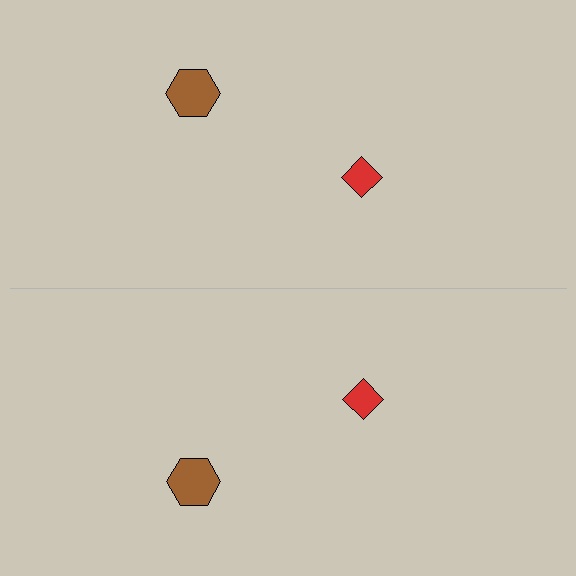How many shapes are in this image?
There are 4 shapes in this image.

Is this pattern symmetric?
Yes, this pattern has bilateral (reflection) symmetry.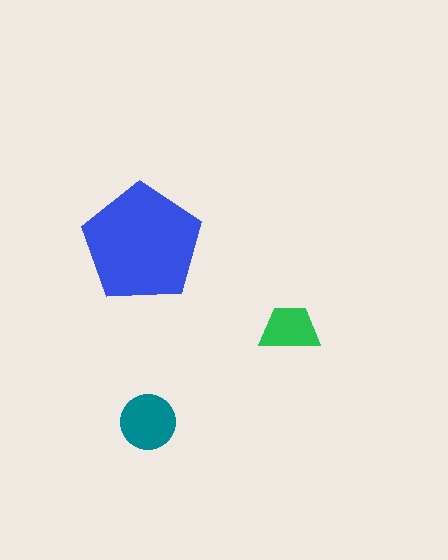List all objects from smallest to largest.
The green trapezoid, the teal circle, the blue pentagon.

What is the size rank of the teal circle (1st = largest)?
2nd.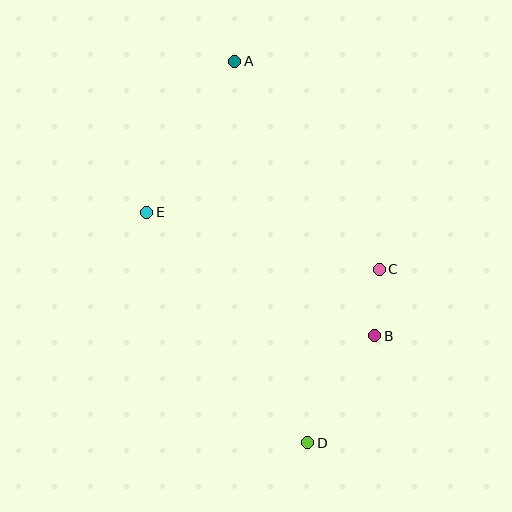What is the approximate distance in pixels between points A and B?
The distance between A and B is approximately 308 pixels.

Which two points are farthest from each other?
Points A and D are farthest from each other.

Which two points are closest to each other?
Points B and C are closest to each other.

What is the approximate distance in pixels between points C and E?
The distance between C and E is approximately 240 pixels.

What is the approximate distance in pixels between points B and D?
The distance between B and D is approximately 127 pixels.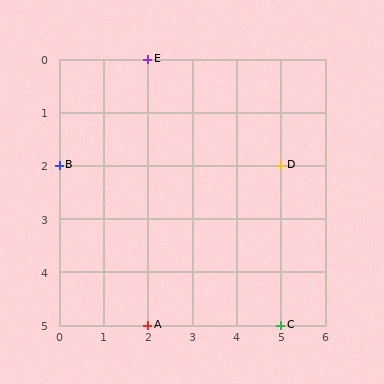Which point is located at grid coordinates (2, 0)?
Point E is at (2, 0).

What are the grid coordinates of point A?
Point A is at grid coordinates (2, 5).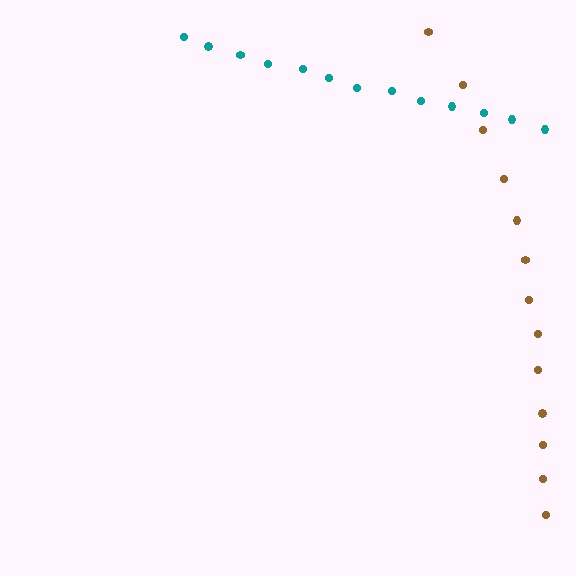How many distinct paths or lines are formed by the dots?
There are 2 distinct paths.